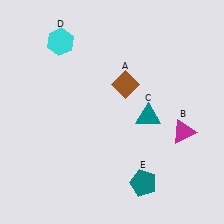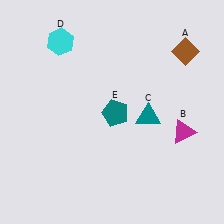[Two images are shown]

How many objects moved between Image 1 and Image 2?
2 objects moved between the two images.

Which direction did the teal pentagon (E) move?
The teal pentagon (E) moved up.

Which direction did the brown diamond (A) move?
The brown diamond (A) moved right.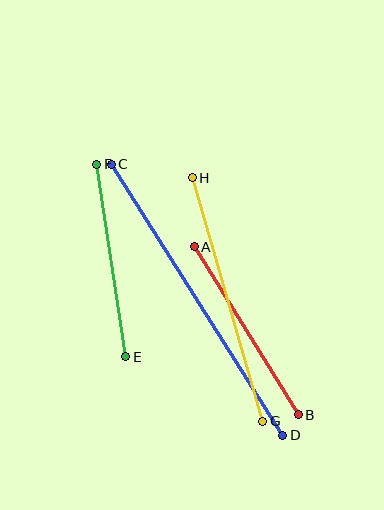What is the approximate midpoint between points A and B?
The midpoint is at approximately (246, 331) pixels.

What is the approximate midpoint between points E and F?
The midpoint is at approximately (111, 261) pixels.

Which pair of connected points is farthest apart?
Points C and D are farthest apart.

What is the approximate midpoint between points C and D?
The midpoint is at approximately (197, 300) pixels.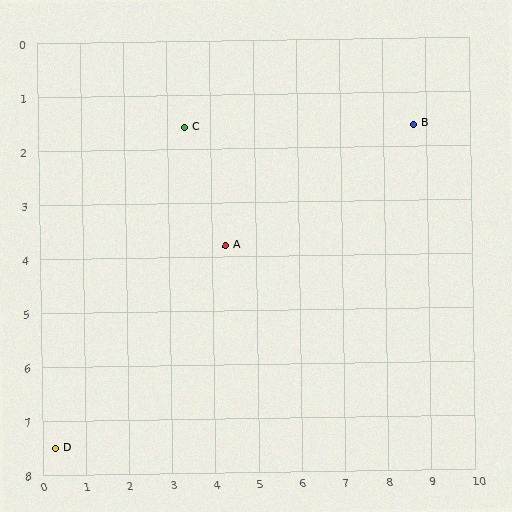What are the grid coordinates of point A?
Point A is at approximately (4.3, 3.8).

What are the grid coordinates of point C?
Point C is at approximately (3.4, 1.6).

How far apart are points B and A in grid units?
Points B and A are about 4.9 grid units apart.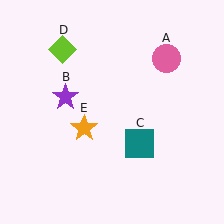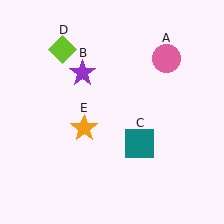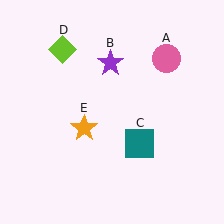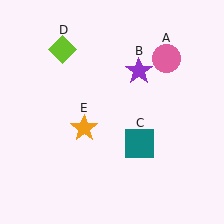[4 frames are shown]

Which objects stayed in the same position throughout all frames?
Pink circle (object A) and teal square (object C) and lime diamond (object D) and orange star (object E) remained stationary.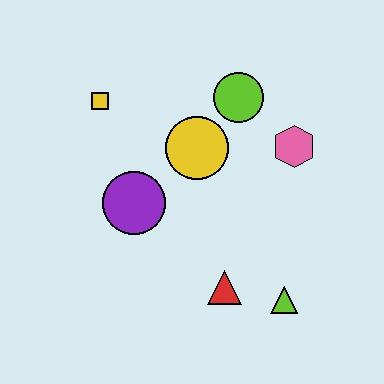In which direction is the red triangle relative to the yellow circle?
The red triangle is below the yellow circle.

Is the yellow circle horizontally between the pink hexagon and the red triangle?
No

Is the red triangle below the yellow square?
Yes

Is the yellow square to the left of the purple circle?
Yes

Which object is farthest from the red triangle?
The yellow square is farthest from the red triangle.